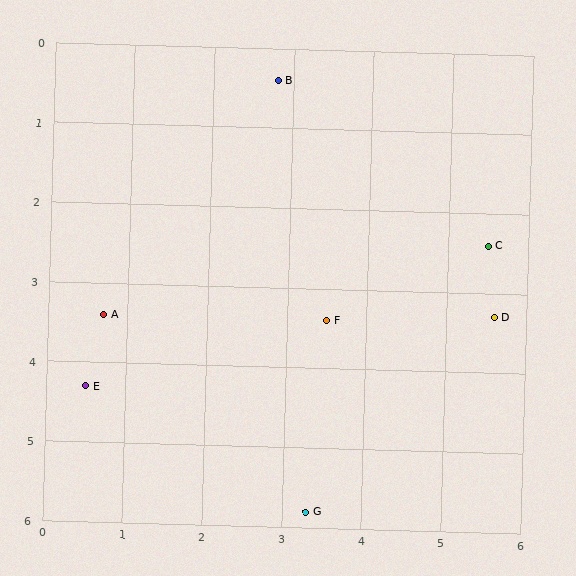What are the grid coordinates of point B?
Point B is at approximately (2.8, 0.4).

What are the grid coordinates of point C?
Point C is at approximately (5.5, 2.4).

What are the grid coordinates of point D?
Point D is at approximately (5.6, 3.3).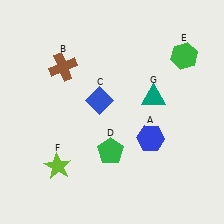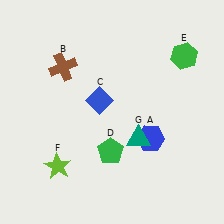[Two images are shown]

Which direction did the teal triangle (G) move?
The teal triangle (G) moved down.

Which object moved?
The teal triangle (G) moved down.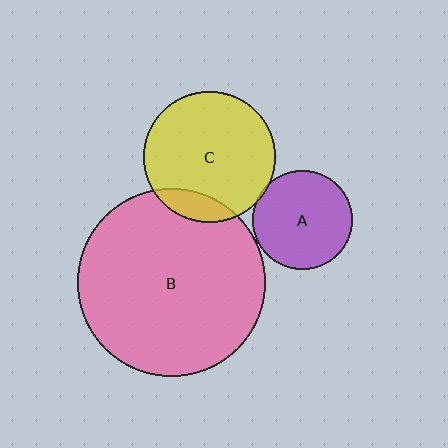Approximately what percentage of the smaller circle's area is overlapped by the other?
Approximately 15%.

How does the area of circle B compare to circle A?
Approximately 3.6 times.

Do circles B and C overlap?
Yes.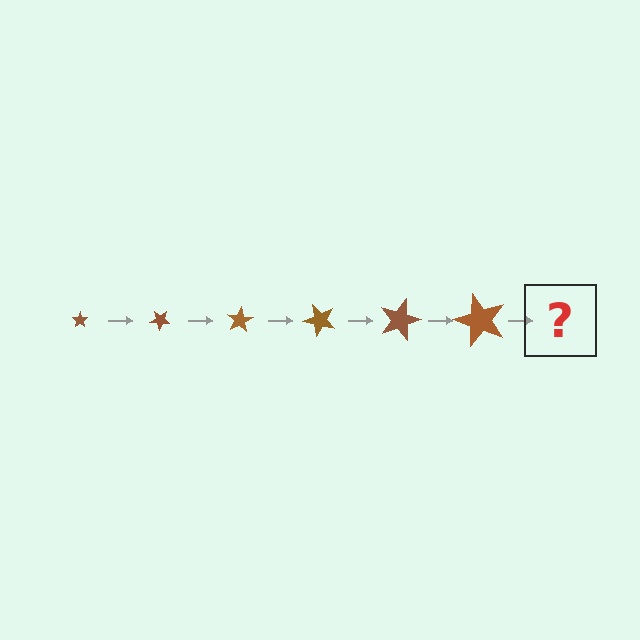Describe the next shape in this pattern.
It should be a star, larger than the previous one and rotated 240 degrees from the start.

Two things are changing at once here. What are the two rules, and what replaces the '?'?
The two rules are that the star grows larger each step and it rotates 40 degrees each step. The '?' should be a star, larger than the previous one and rotated 240 degrees from the start.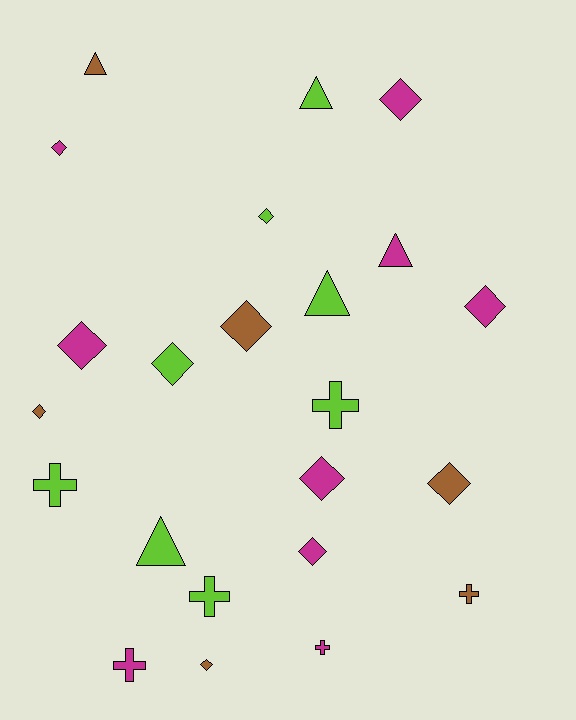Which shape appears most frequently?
Diamond, with 12 objects.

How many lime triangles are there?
There are 3 lime triangles.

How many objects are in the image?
There are 23 objects.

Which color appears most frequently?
Magenta, with 9 objects.